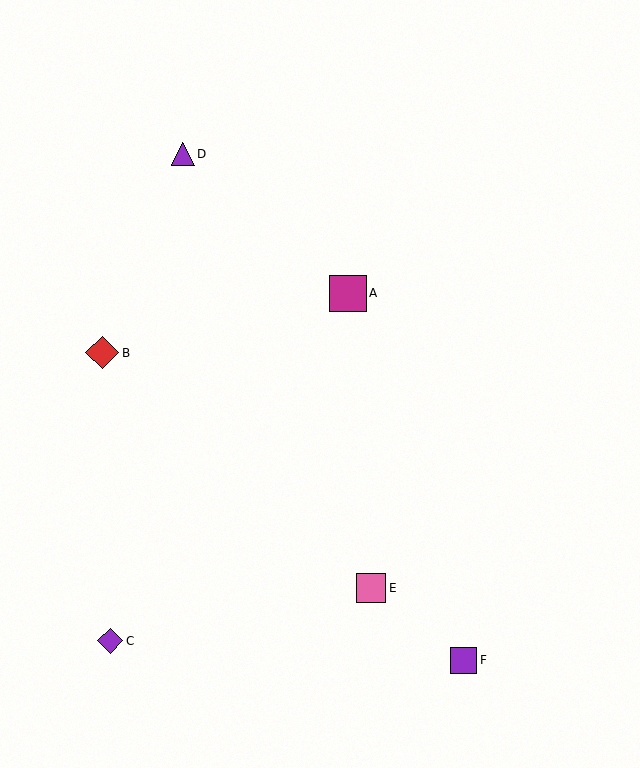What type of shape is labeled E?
Shape E is a pink square.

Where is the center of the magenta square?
The center of the magenta square is at (348, 293).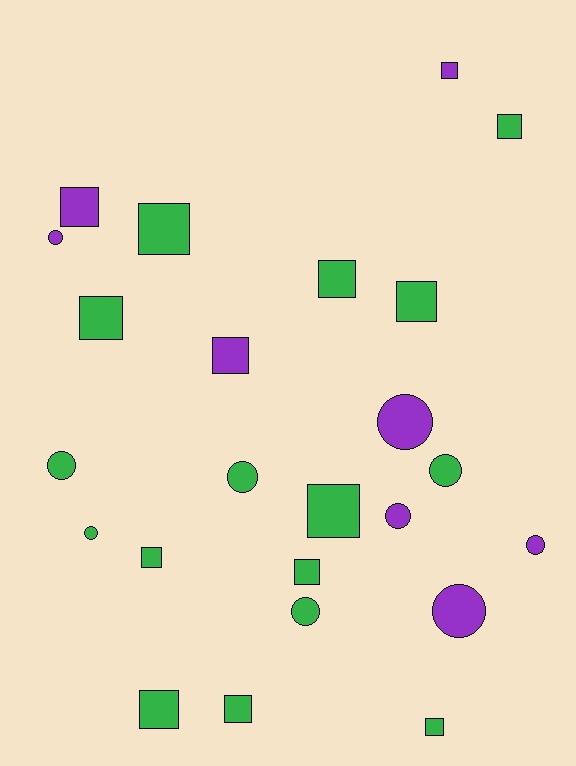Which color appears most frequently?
Green, with 16 objects.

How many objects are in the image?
There are 24 objects.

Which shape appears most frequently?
Square, with 14 objects.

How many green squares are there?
There are 11 green squares.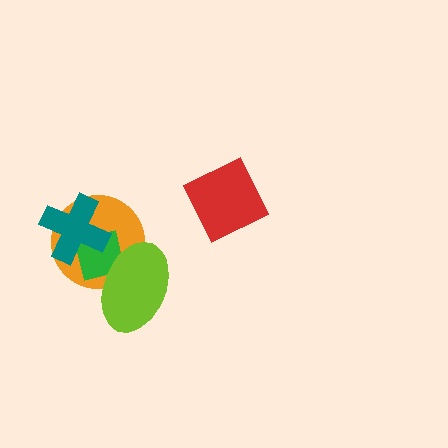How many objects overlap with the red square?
0 objects overlap with the red square.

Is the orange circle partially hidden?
Yes, it is partially covered by another shape.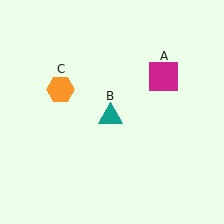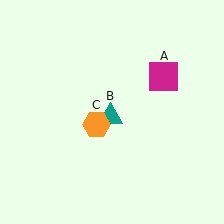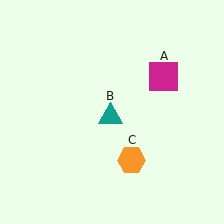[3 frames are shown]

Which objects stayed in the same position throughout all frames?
Magenta square (object A) and teal triangle (object B) remained stationary.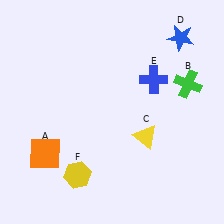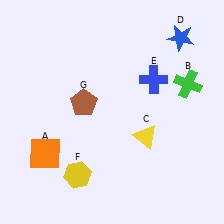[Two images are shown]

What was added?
A brown pentagon (G) was added in Image 2.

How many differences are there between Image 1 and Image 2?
There is 1 difference between the two images.